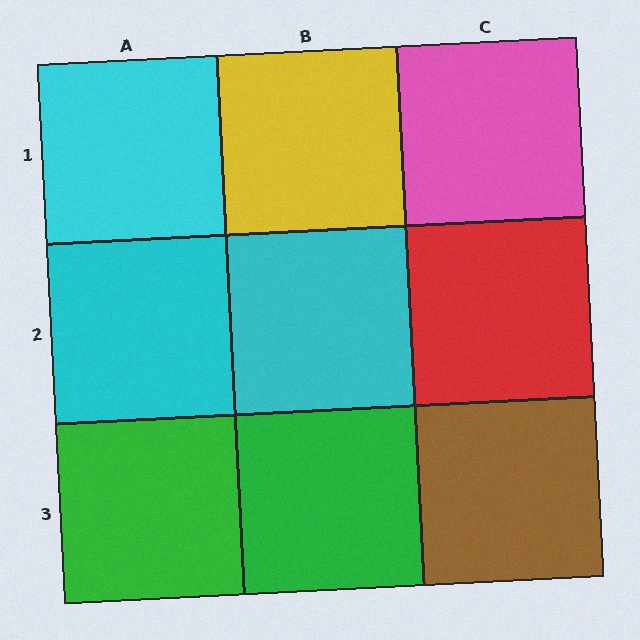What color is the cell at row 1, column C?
Pink.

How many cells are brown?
1 cell is brown.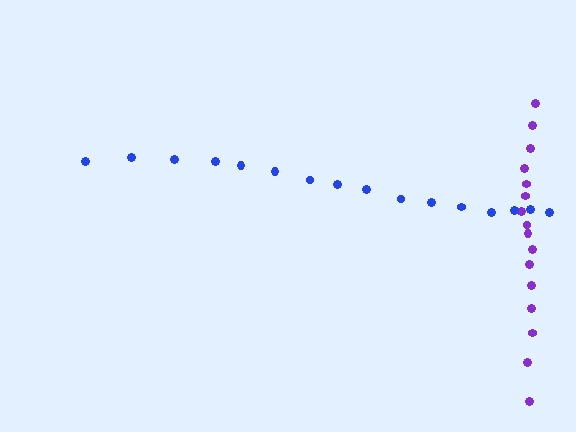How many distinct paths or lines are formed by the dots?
There are 2 distinct paths.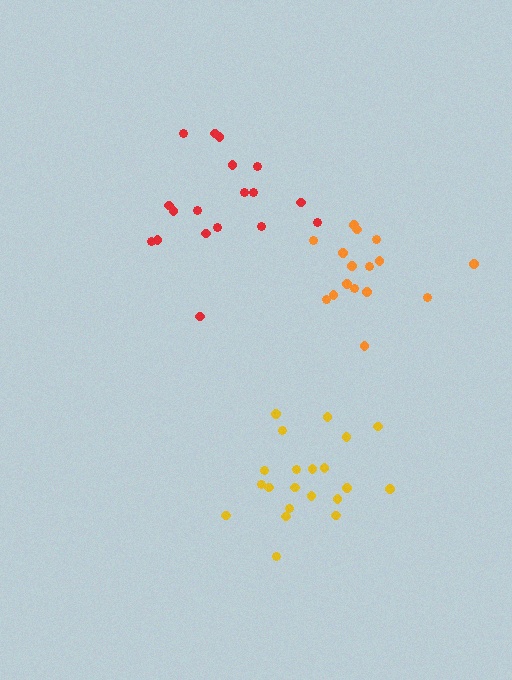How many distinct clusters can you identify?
There are 3 distinct clusters.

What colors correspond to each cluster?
The clusters are colored: orange, red, yellow.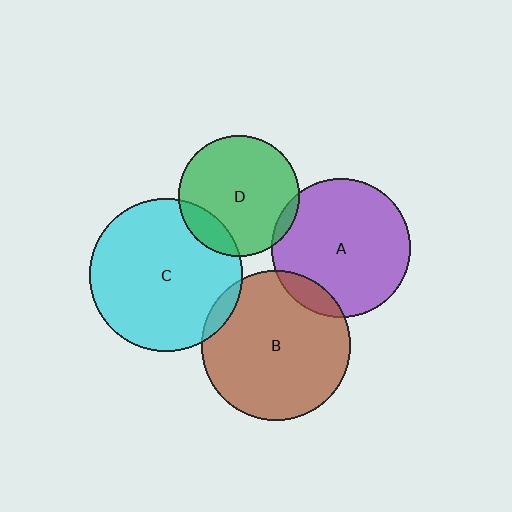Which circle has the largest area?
Circle C (cyan).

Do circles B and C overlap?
Yes.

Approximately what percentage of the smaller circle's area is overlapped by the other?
Approximately 5%.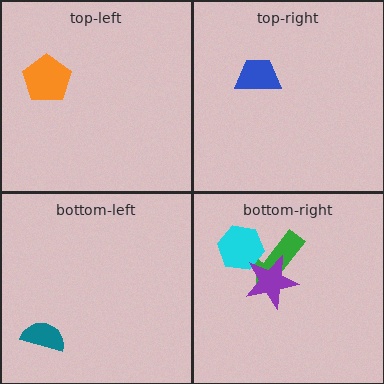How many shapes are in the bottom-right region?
3.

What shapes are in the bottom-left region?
The teal semicircle.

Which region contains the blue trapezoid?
The top-right region.